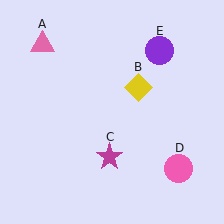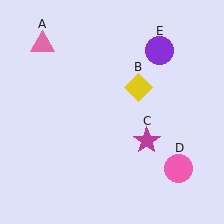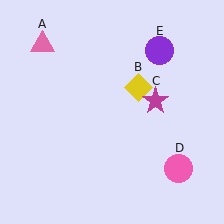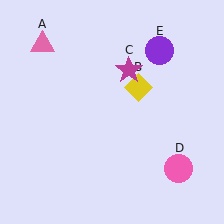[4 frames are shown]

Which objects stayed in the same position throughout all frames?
Pink triangle (object A) and yellow diamond (object B) and pink circle (object D) and purple circle (object E) remained stationary.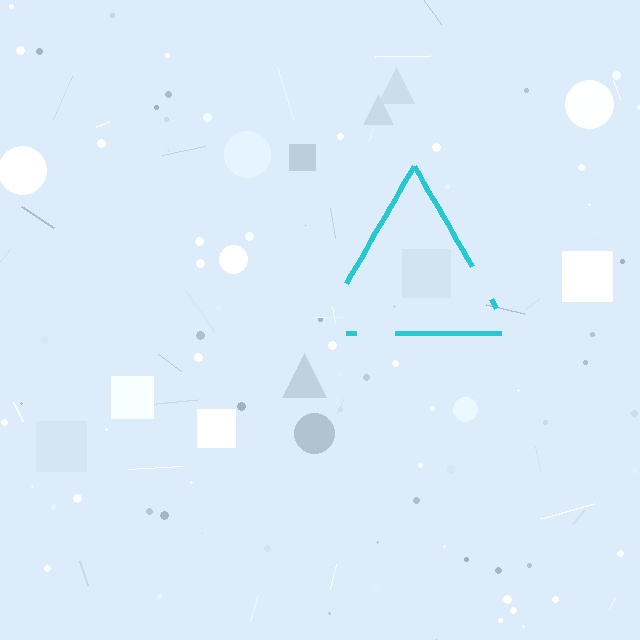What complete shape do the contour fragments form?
The contour fragments form a triangle.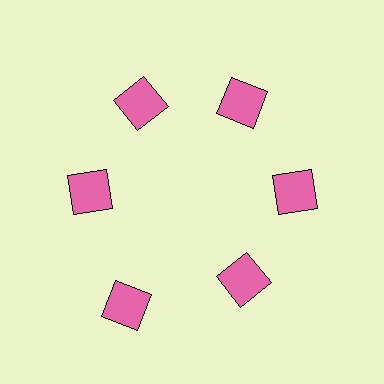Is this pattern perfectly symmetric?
No. The 6 pink squares are arranged in a ring, but one element near the 7 o'clock position is pushed outward from the center, breaking the 6-fold rotational symmetry.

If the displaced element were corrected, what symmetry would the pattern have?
It would have 6-fold rotational symmetry — the pattern would map onto itself every 60 degrees.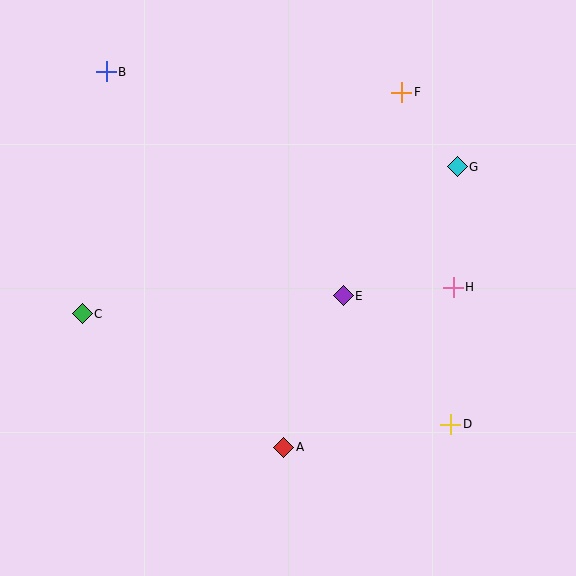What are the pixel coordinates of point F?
Point F is at (402, 92).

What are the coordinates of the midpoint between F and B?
The midpoint between F and B is at (254, 82).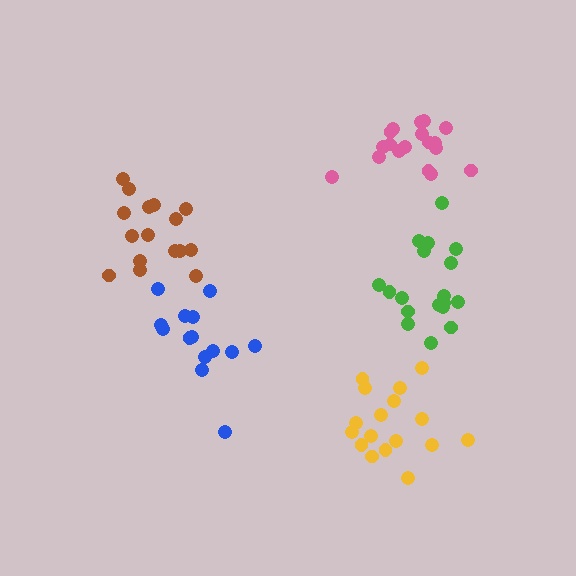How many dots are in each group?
Group 1: 18 dots, Group 2: 17 dots, Group 3: 18 dots, Group 4: 16 dots, Group 5: 14 dots (83 total).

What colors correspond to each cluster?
The clusters are colored: pink, yellow, green, brown, blue.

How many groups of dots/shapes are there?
There are 5 groups.